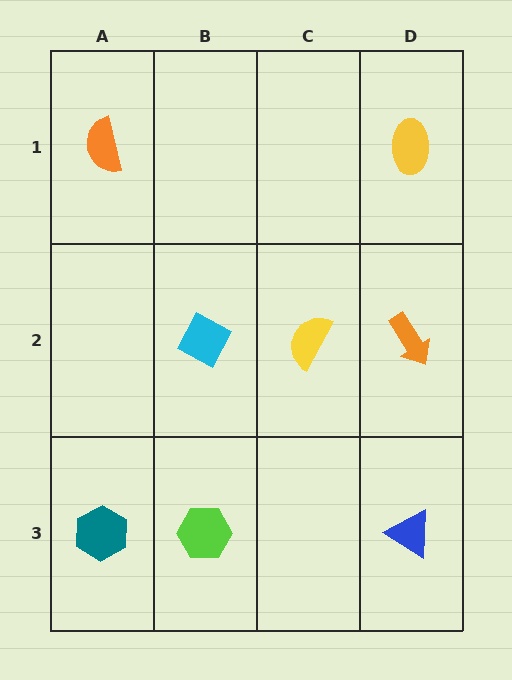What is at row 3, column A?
A teal hexagon.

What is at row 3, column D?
A blue triangle.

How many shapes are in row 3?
3 shapes.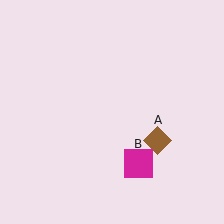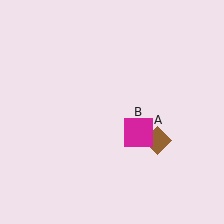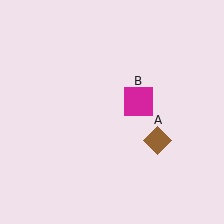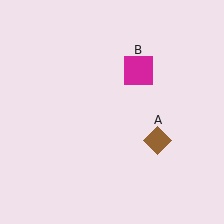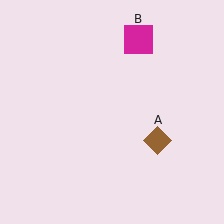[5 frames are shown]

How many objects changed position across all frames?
1 object changed position: magenta square (object B).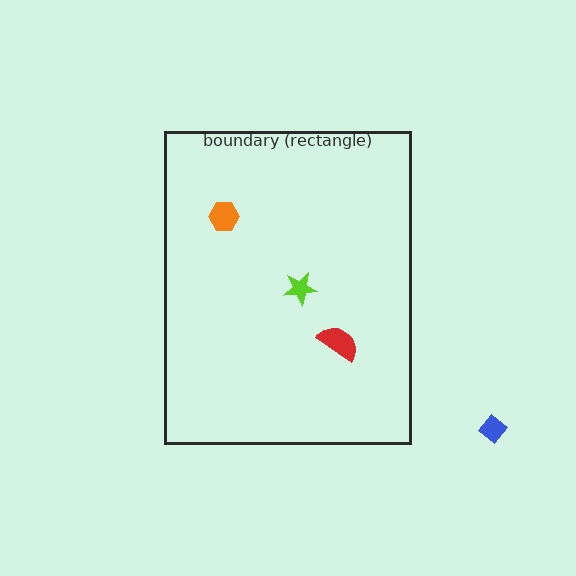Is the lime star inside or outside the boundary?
Inside.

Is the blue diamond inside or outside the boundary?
Outside.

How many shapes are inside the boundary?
3 inside, 1 outside.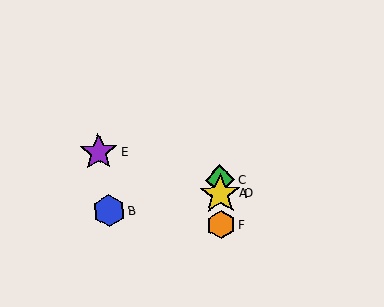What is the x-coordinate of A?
Object A is at x≈220.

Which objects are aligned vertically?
Objects A, C, D, F are aligned vertically.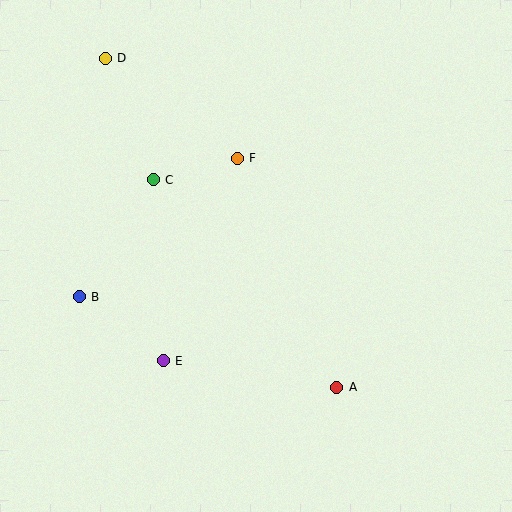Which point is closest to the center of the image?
Point F at (237, 158) is closest to the center.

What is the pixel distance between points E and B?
The distance between E and B is 106 pixels.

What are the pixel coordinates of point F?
Point F is at (237, 158).